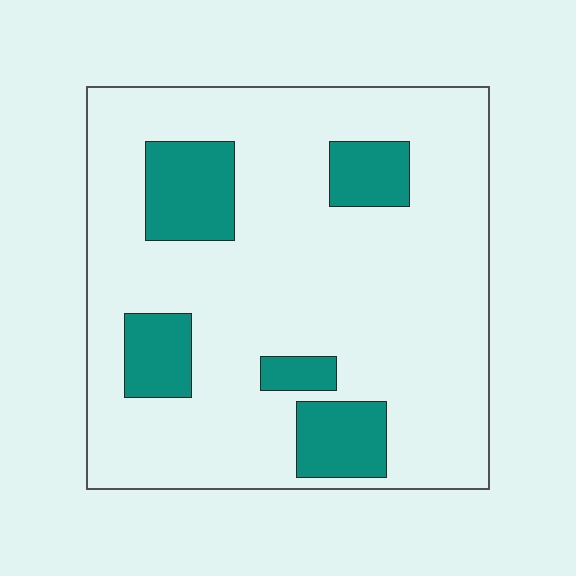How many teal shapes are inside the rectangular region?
5.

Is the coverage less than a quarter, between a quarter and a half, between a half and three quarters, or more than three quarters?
Less than a quarter.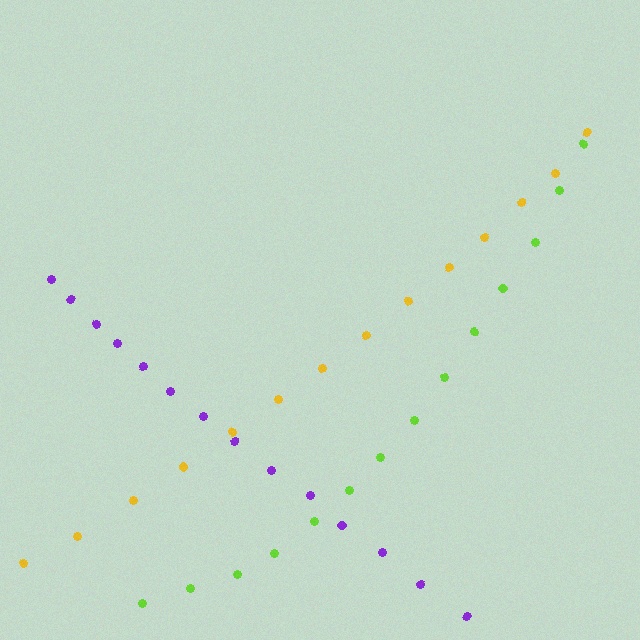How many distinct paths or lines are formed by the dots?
There are 3 distinct paths.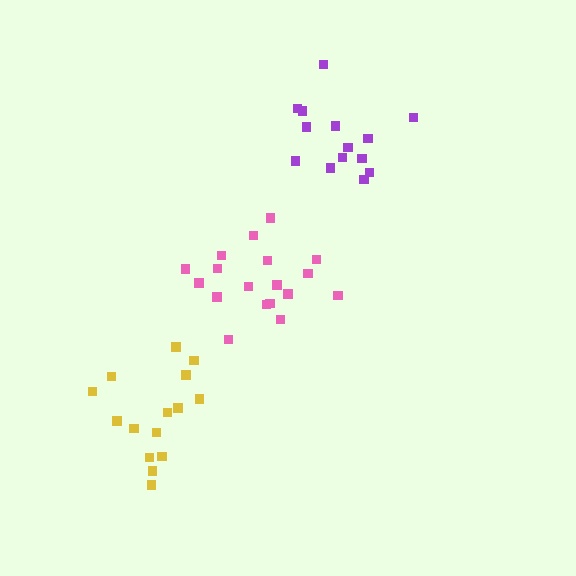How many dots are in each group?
Group 1: 15 dots, Group 2: 18 dots, Group 3: 14 dots (47 total).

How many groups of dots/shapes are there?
There are 3 groups.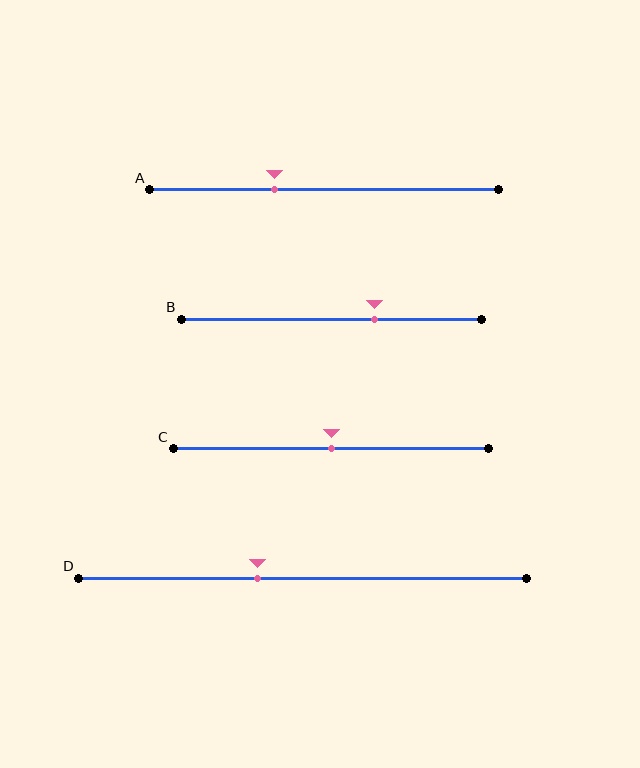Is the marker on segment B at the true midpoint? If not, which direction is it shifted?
No, the marker on segment B is shifted to the right by about 14% of the segment length.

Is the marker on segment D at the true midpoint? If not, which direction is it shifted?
No, the marker on segment D is shifted to the left by about 10% of the segment length.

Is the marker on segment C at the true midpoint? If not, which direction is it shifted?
Yes, the marker on segment C is at the true midpoint.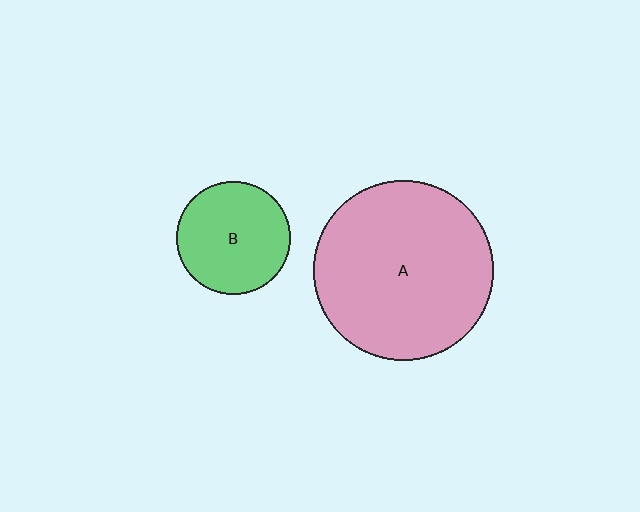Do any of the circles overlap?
No, none of the circles overlap.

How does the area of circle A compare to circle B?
Approximately 2.5 times.